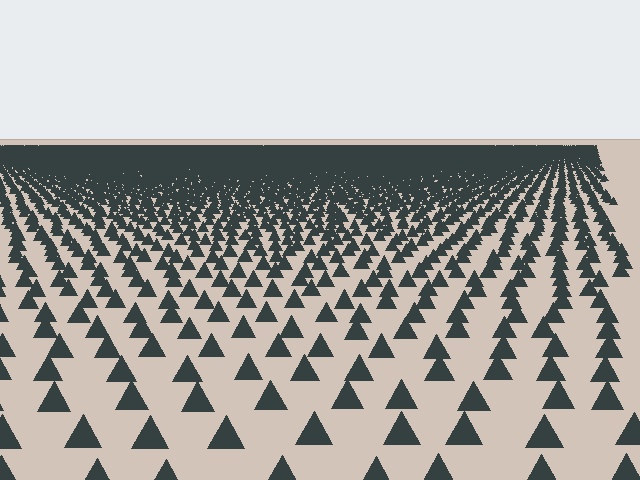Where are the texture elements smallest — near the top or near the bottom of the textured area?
Near the top.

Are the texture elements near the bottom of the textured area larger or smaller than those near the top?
Larger. Near the bottom, elements are closer to the viewer and appear at a bigger on-screen size.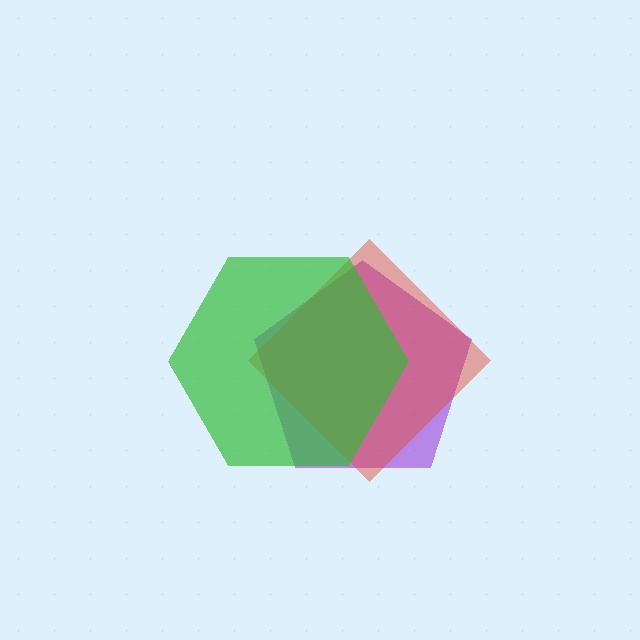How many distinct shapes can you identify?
There are 3 distinct shapes: a purple pentagon, a red diamond, a green hexagon.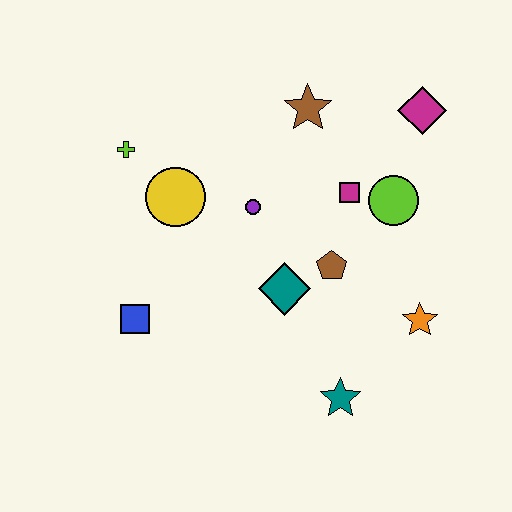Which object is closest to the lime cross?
The yellow circle is closest to the lime cross.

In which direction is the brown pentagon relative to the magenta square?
The brown pentagon is below the magenta square.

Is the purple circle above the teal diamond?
Yes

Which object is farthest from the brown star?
The teal star is farthest from the brown star.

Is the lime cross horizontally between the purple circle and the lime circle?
No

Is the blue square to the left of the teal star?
Yes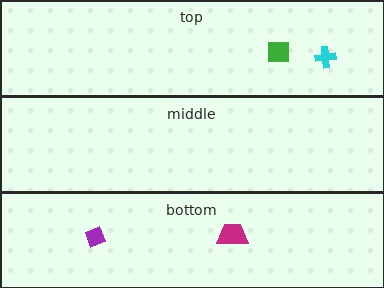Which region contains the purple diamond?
The bottom region.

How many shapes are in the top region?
2.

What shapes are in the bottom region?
The purple diamond, the magenta trapezoid.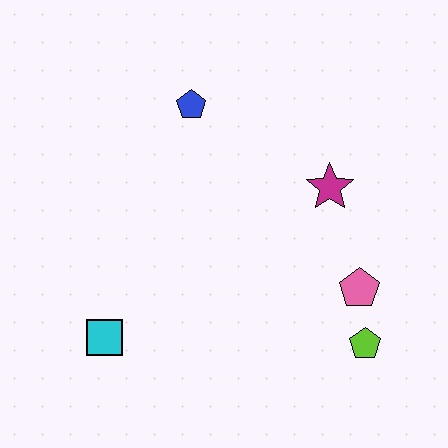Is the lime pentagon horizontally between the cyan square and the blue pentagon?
No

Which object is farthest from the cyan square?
The magenta star is farthest from the cyan square.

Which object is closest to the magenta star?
The pink pentagon is closest to the magenta star.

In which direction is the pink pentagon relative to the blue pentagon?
The pink pentagon is below the blue pentagon.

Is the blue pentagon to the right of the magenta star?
No